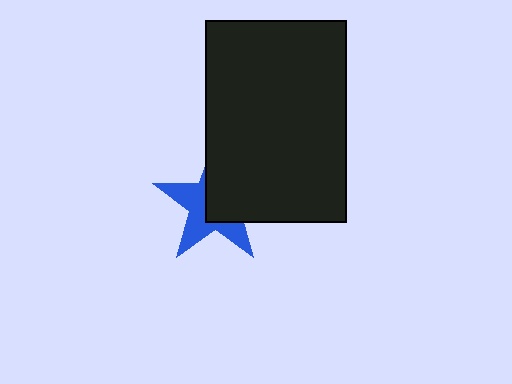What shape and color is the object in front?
The object in front is a black rectangle.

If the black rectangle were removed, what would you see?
You would see the complete blue star.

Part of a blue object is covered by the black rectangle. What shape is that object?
It is a star.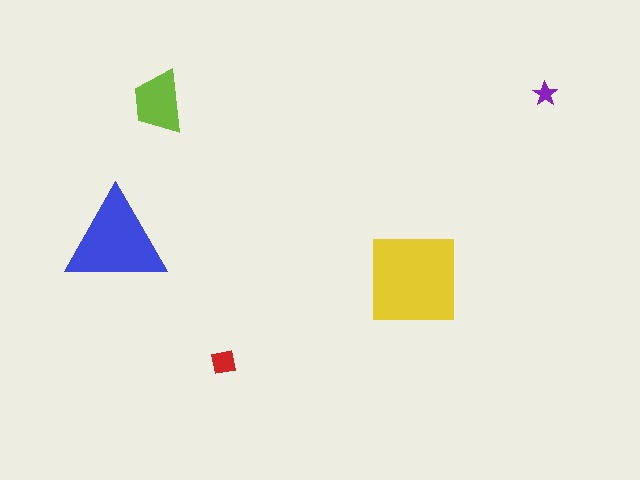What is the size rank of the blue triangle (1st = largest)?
2nd.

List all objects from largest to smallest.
The yellow square, the blue triangle, the lime trapezoid, the red square, the purple star.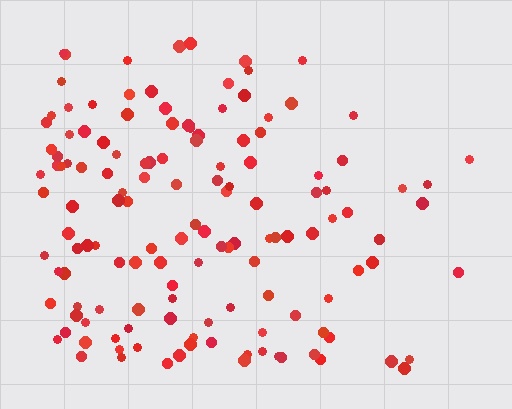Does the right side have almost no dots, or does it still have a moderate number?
Still a moderate number, just noticeably fewer than the left.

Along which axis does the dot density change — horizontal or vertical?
Horizontal.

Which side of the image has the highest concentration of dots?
The left.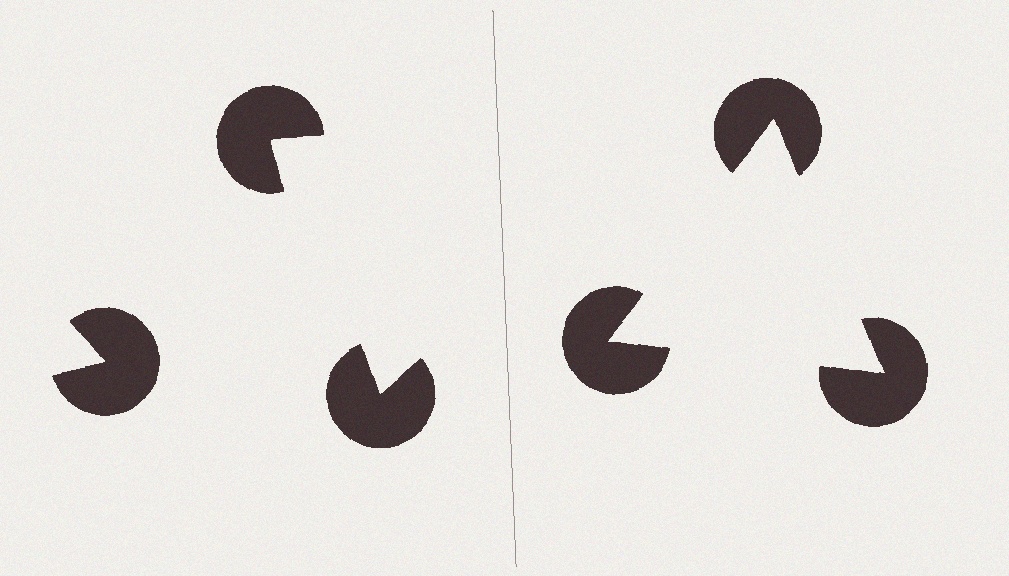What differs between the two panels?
The pac-man discs are positioned identically on both sides; only the wedge orientations differ. On the right they align to a triangle; on the left they are misaligned.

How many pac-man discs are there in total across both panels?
6 — 3 on each side.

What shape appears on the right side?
An illusory triangle.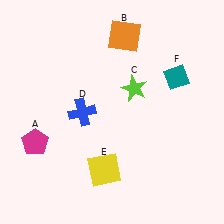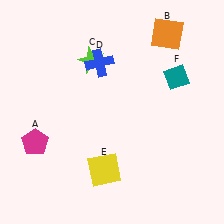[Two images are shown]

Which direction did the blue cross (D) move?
The blue cross (D) moved up.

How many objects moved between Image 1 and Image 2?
3 objects moved between the two images.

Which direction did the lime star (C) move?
The lime star (C) moved left.